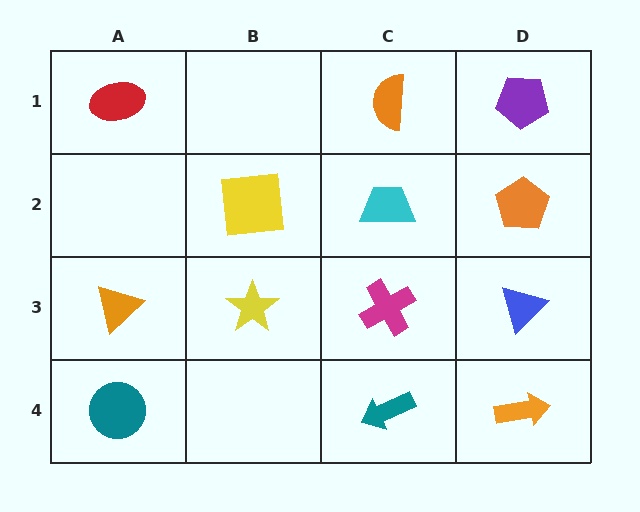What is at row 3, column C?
A magenta cross.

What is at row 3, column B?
A yellow star.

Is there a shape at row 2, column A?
No, that cell is empty.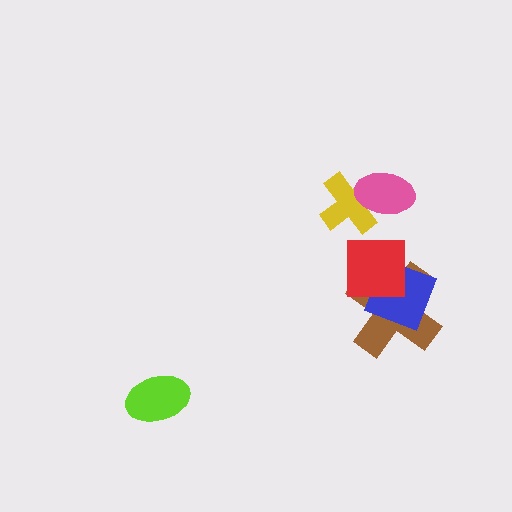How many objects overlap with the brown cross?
2 objects overlap with the brown cross.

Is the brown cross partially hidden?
Yes, it is partially covered by another shape.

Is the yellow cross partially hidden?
Yes, it is partially covered by another shape.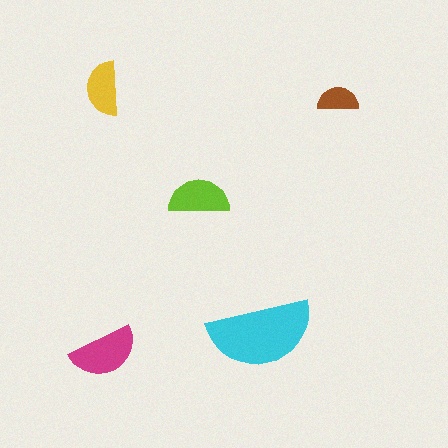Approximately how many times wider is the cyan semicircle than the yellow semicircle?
About 2 times wider.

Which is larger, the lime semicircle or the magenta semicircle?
The magenta one.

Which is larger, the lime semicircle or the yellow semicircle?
The lime one.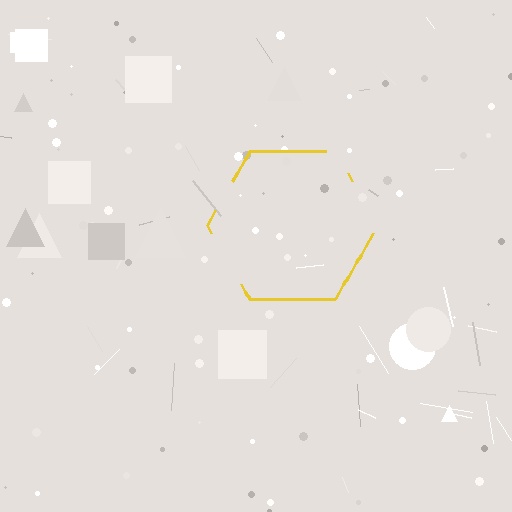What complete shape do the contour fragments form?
The contour fragments form a hexagon.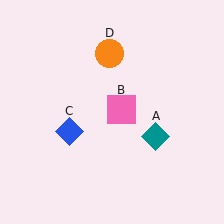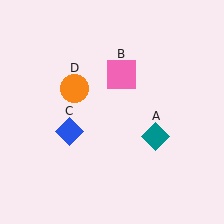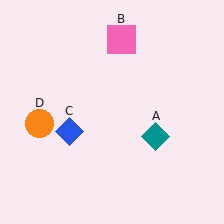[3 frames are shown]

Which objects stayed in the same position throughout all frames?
Teal diamond (object A) and blue diamond (object C) remained stationary.